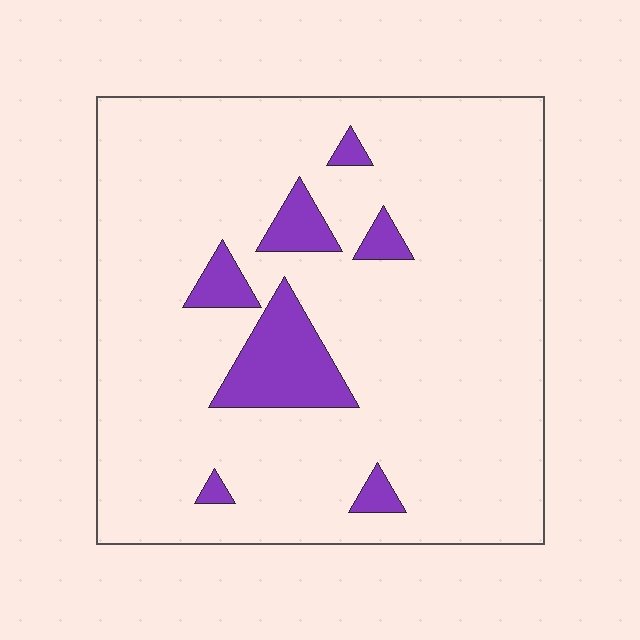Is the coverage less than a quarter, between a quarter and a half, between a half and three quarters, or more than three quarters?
Less than a quarter.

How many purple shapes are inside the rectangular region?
7.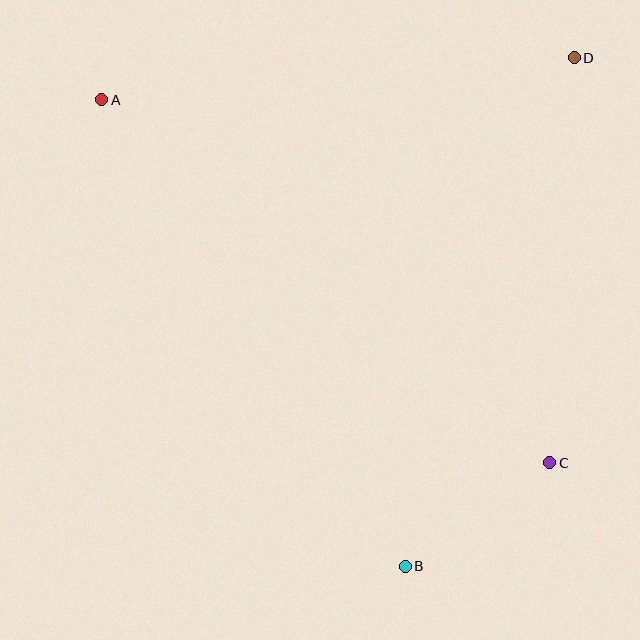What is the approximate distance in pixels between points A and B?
The distance between A and B is approximately 556 pixels.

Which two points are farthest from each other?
Points A and C are farthest from each other.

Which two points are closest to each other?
Points B and C are closest to each other.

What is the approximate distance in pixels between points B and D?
The distance between B and D is approximately 536 pixels.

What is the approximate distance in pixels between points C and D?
The distance between C and D is approximately 406 pixels.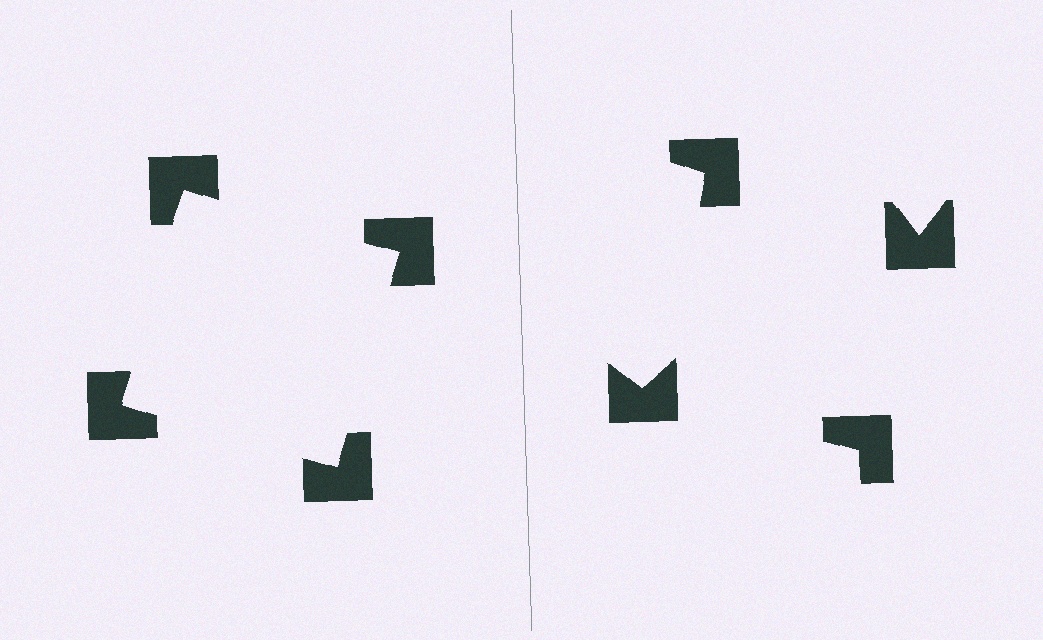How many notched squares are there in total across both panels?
8 — 4 on each side.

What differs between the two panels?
The notched squares are positioned identically on both sides; only the wedge orientations differ. On the left they align to a square; on the right they are misaligned.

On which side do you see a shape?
An illusory square appears on the left side. On the right side the wedge cuts are rotated, so no coherent shape forms.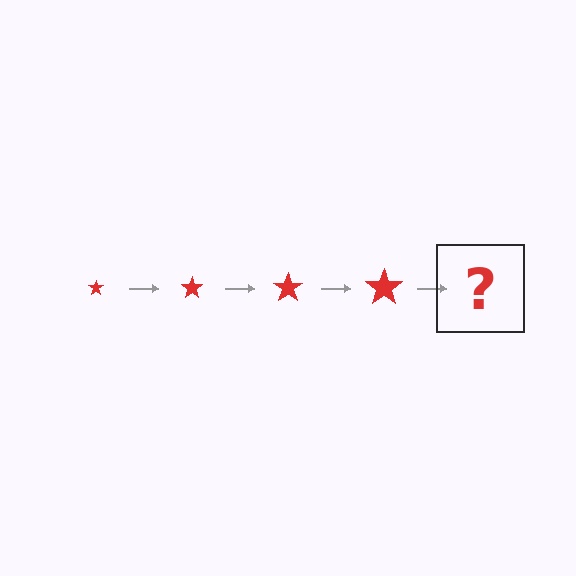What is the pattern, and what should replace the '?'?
The pattern is that the star gets progressively larger each step. The '?' should be a red star, larger than the previous one.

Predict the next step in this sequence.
The next step is a red star, larger than the previous one.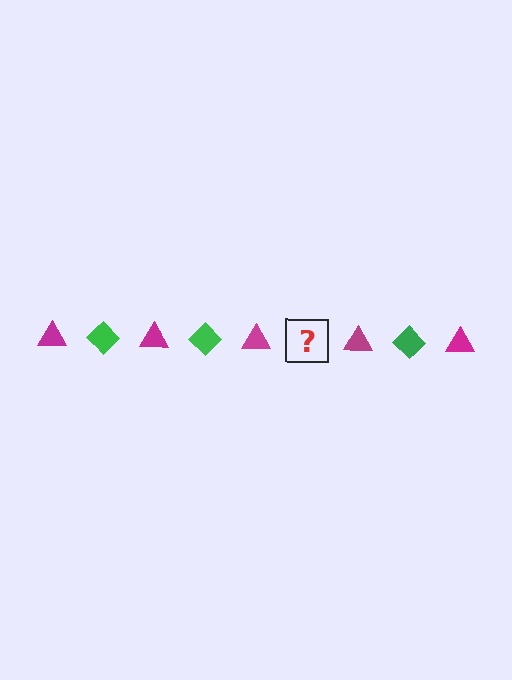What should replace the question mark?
The question mark should be replaced with a green diamond.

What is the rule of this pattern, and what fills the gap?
The rule is that the pattern alternates between magenta triangle and green diamond. The gap should be filled with a green diamond.